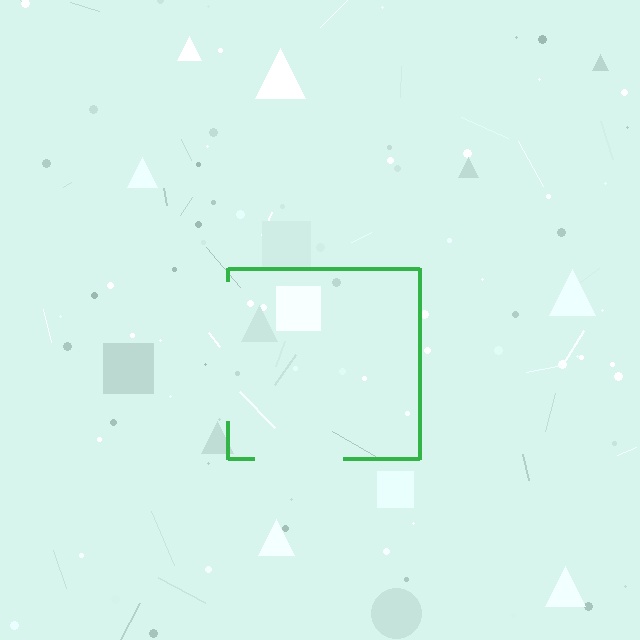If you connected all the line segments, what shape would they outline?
They would outline a square.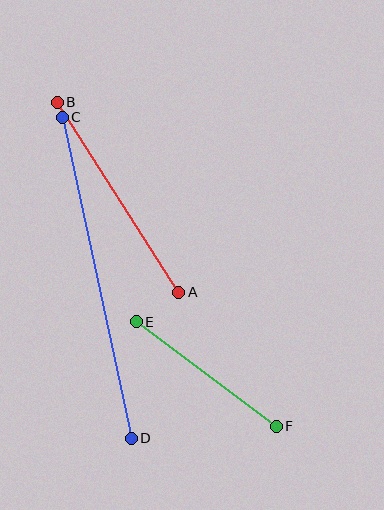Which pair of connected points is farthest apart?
Points C and D are farthest apart.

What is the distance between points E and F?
The distance is approximately 175 pixels.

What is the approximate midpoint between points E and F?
The midpoint is at approximately (206, 374) pixels.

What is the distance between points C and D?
The distance is approximately 329 pixels.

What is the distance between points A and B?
The distance is approximately 225 pixels.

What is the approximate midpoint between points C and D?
The midpoint is at approximately (97, 278) pixels.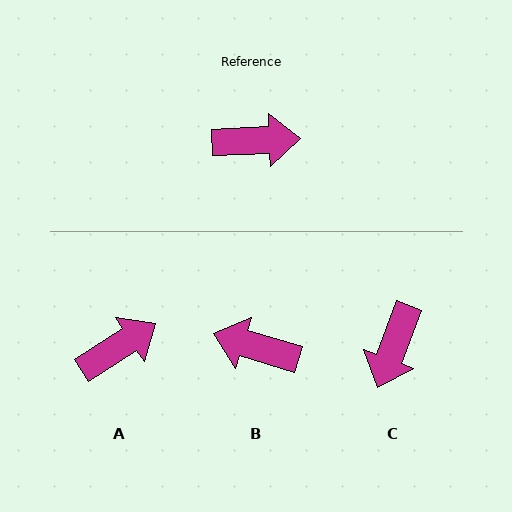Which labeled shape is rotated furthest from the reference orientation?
B, about 161 degrees away.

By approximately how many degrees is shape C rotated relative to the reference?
Approximately 113 degrees clockwise.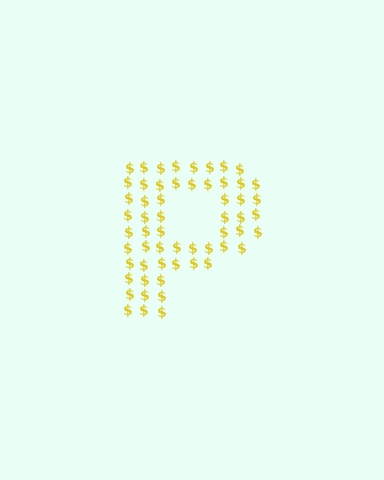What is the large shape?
The large shape is the letter P.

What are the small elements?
The small elements are dollar signs.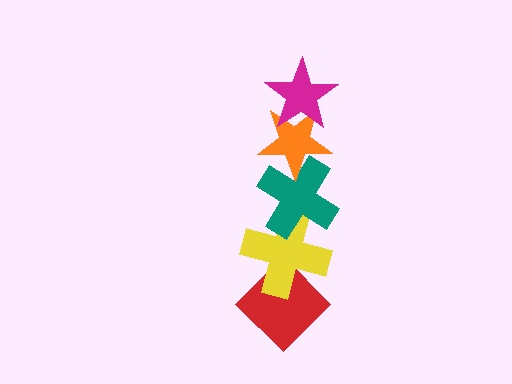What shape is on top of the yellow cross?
The teal cross is on top of the yellow cross.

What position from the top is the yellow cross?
The yellow cross is 4th from the top.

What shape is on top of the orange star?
The magenta star is on top of the orange star.